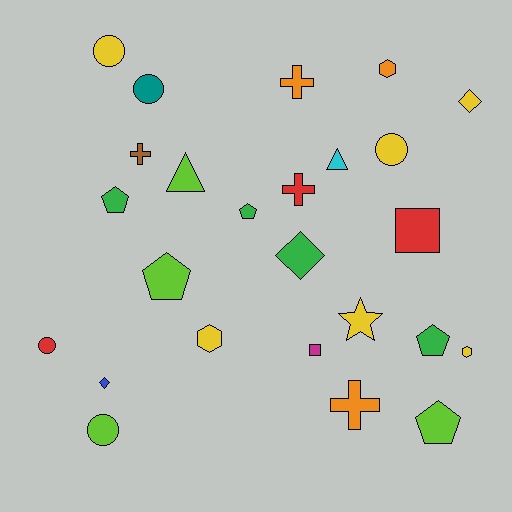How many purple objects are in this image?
There are no purple objects.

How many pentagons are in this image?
There are 5 pentagons.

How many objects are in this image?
There are 25 objects.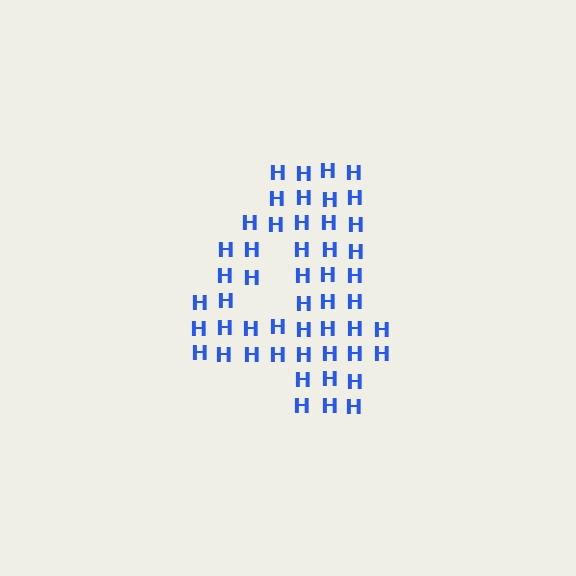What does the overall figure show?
The overall figure shows the digit 4.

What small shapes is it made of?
It is made of small letter H's.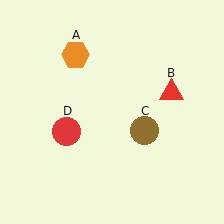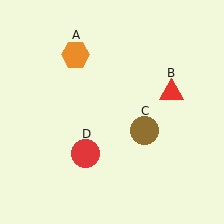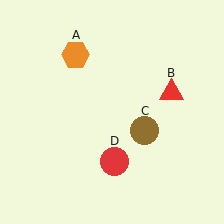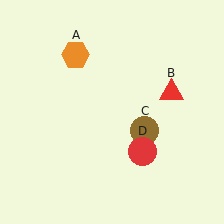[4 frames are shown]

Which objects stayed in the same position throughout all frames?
Orange hexagon (object A) and red triangle (object B) and brown circle (object C) remained stationary.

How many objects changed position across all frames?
1 object changed position: red circle (object D).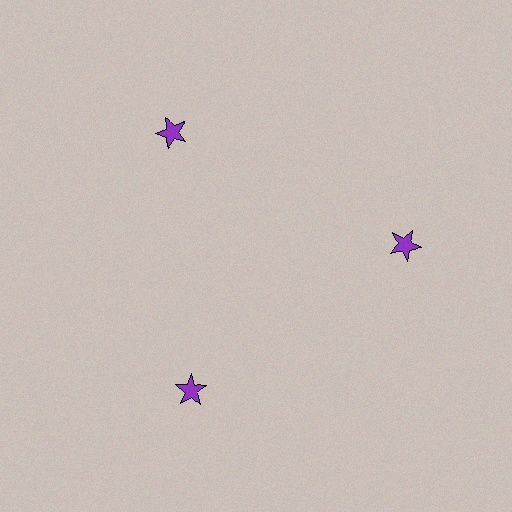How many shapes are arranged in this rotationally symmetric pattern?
There are 3 shapes, arranged in 3 groups of 1.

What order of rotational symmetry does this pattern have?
This pattern has 3-fold rotational symmetry.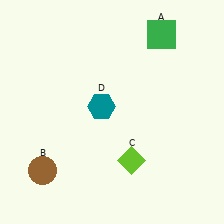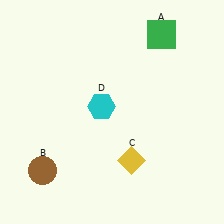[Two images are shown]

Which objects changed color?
C changed from lime to yellow. D changed from teal to cyan.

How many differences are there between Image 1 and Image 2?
There are 2 differences between the two images.